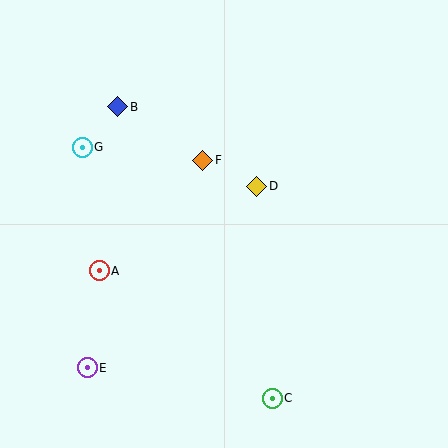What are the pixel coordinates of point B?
Point B is at (118, 107).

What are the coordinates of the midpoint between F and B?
The midpoint between F and B is at (160, 134).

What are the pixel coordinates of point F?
Point F is at (203, 161).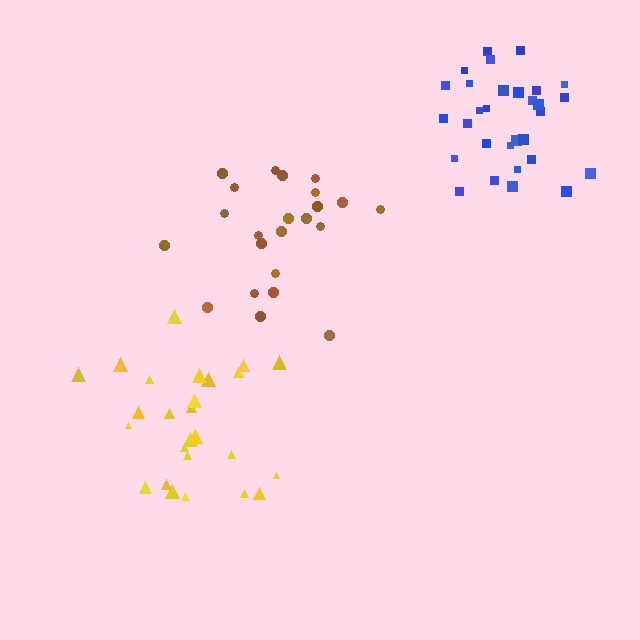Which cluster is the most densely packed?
Blue.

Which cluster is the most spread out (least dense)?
Brown.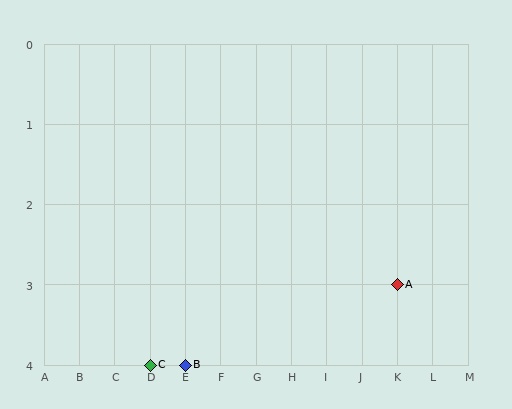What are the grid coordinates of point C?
Point C is at grid coordinates (D, 4).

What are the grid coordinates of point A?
Point A is at grid coordinates (K, 3).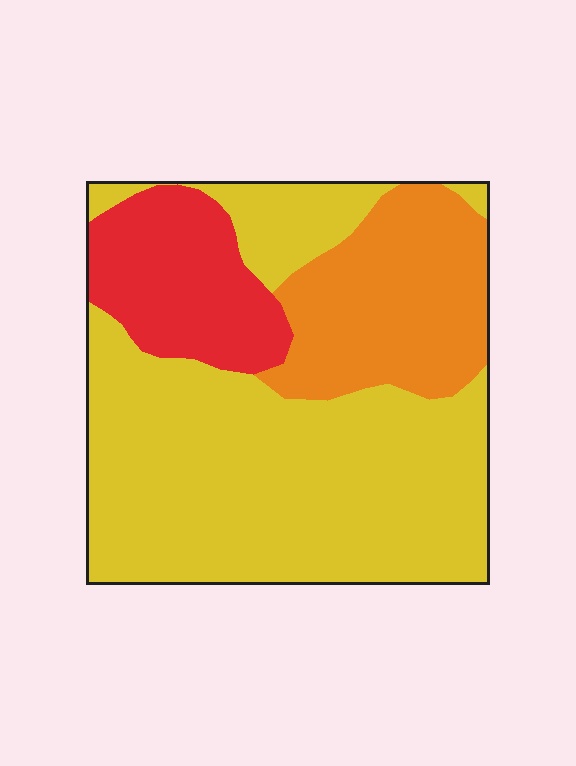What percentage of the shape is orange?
Orange covers around 20% of the shape.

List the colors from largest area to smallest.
From largest to smallest: yellow, orange, red.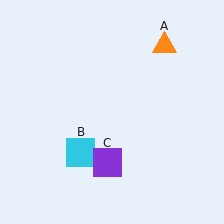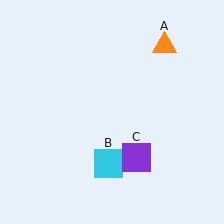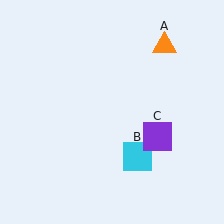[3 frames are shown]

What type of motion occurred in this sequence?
The cyan square (object B), purple square (object C) rotated counterclockwise around the center of the scene.